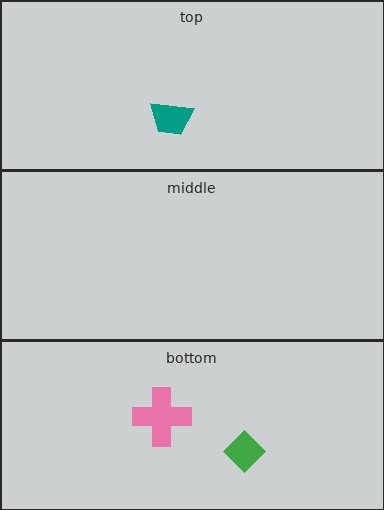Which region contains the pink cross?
The bottom region.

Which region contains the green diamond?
The bottom region.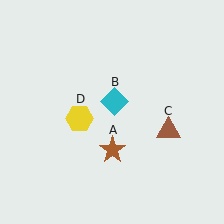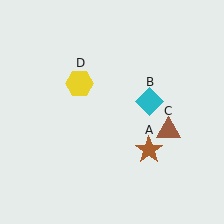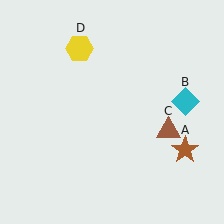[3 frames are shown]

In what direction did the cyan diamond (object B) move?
The cyan diamond (object B) moved right.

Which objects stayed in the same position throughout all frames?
Brown triangle (object C) remained stationary.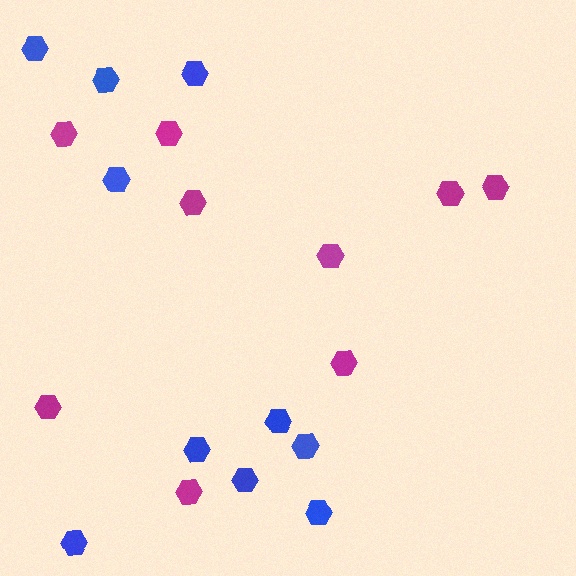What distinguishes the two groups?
There are 2 groups: one group of blue hexagons (10) and one group of magenta hexagons (9).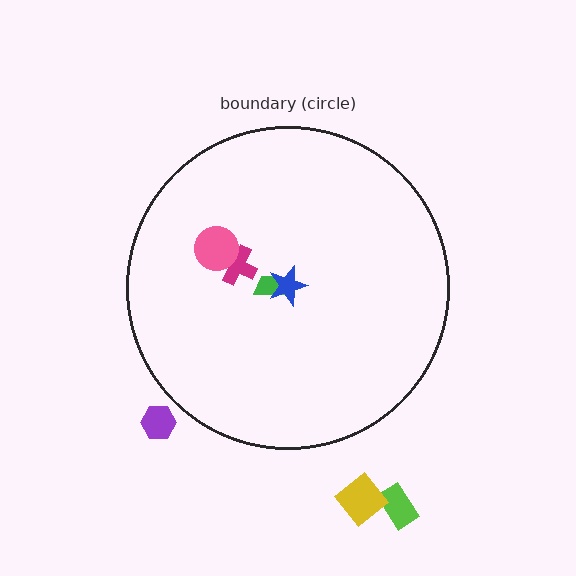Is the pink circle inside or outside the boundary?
Inside.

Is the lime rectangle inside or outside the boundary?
Outside.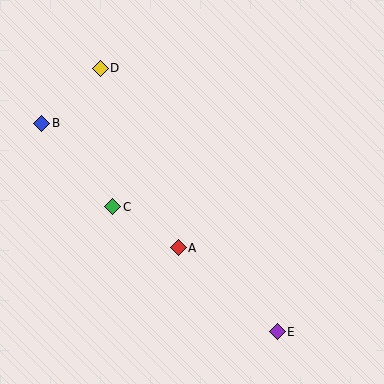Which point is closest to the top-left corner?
Point D is closest to the top-left corner.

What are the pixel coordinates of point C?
Point C is at (113, 207).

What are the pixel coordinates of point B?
Point B is at (42, 123).